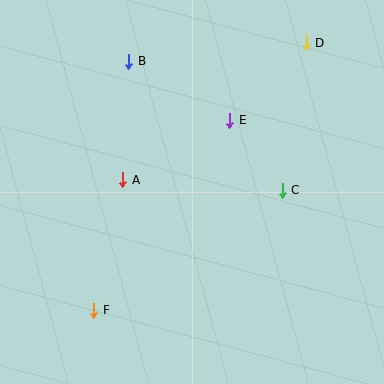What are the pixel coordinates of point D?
Point D is at (306, 43).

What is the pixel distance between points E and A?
The distance between E and A is 122 pixels.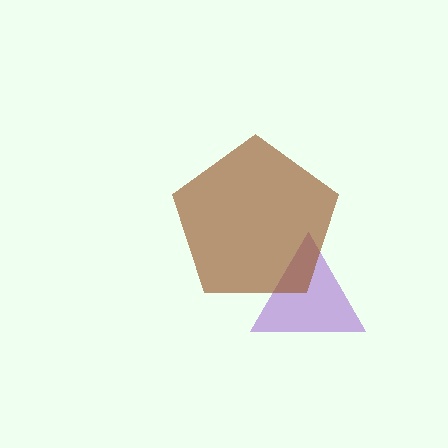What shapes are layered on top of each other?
The layered shapes are: a purple triangle, a brown pentagon.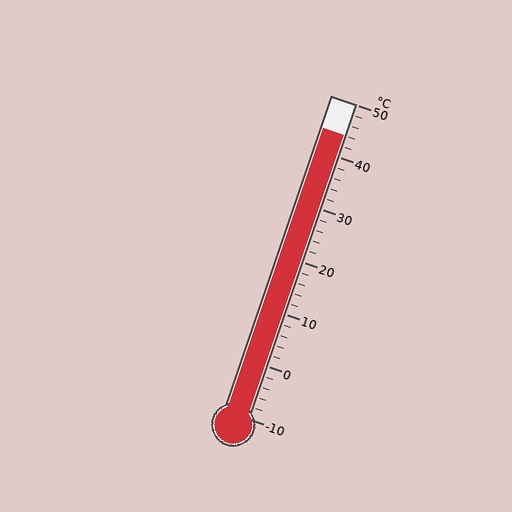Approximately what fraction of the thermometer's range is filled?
The thermometer is filled to approximately 90% of its range.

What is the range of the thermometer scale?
The thermometer scale ranges from -10°C to 50°C.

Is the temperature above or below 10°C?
The temperature is above 10°C.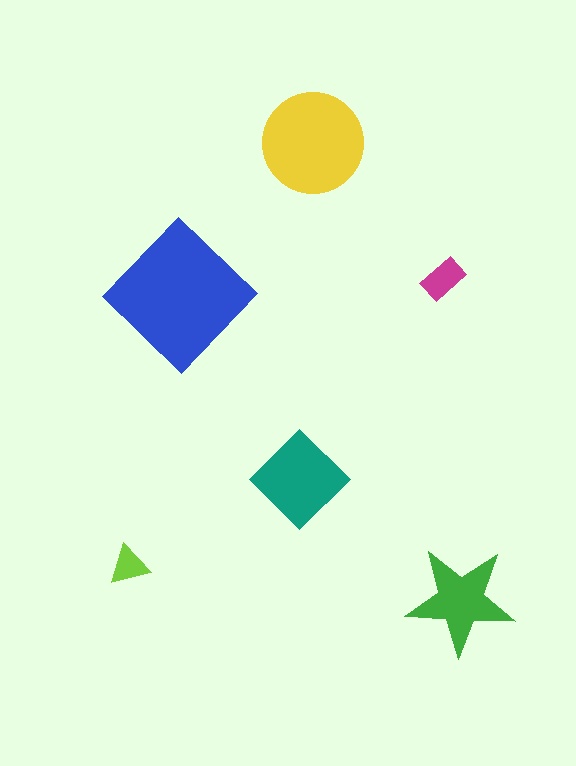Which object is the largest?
The blue diamond.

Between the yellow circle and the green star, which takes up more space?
The yellow circle.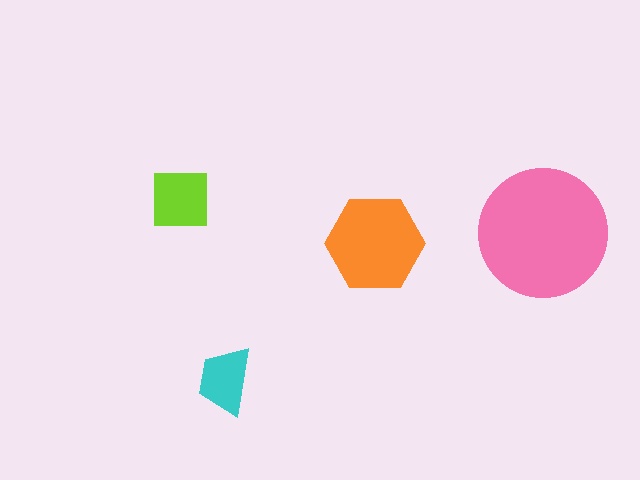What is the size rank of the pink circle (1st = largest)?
1st.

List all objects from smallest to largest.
The cyan trapezoid, the lime square, the orange hexagon, the pink circle.